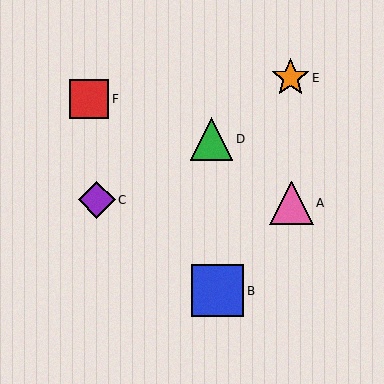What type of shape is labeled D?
Shape D is a green triangle.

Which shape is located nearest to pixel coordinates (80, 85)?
The red square (labeled F) at (89, 99) is nearest to that location.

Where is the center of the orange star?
The center of the orange star is at (291, 78).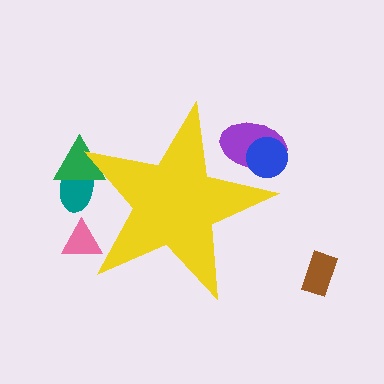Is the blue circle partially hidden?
Yes, the blue circle is partially hidden behind the yellow star.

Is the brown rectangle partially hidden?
No, the brown rectangle is fully visible.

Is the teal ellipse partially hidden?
Yes, the teal ellipse is partially hidden behind the yellow star.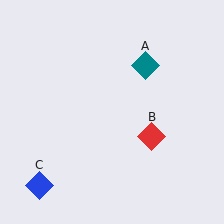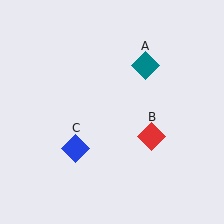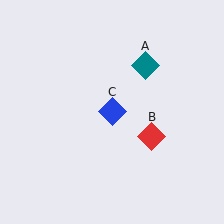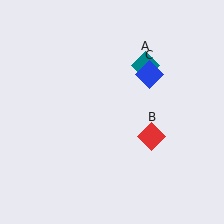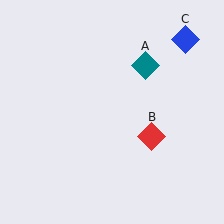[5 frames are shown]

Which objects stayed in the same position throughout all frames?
Teal diamond (object A) and red diamond (object B) remained stationary.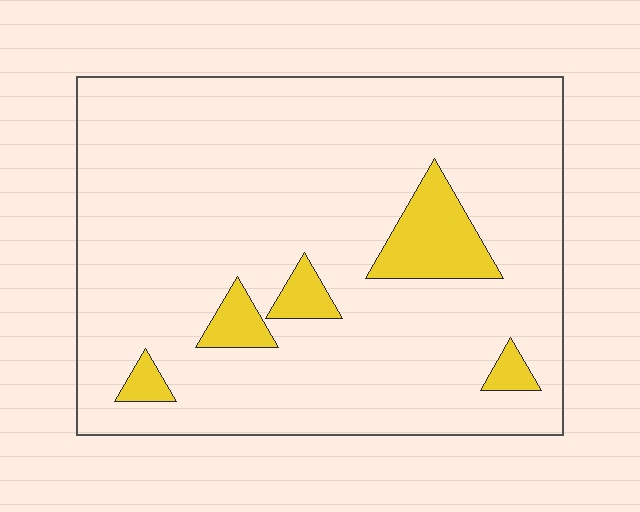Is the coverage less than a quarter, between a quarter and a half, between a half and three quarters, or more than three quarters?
Less than a quarter.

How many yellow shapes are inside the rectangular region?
5.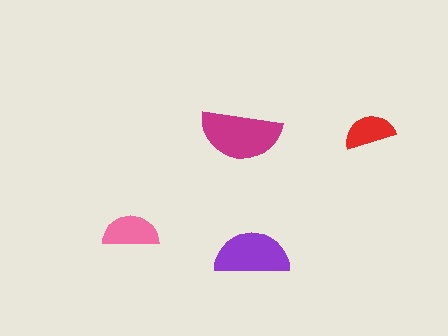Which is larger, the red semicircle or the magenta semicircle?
The magenta one.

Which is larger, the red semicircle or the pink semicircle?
The pink one.